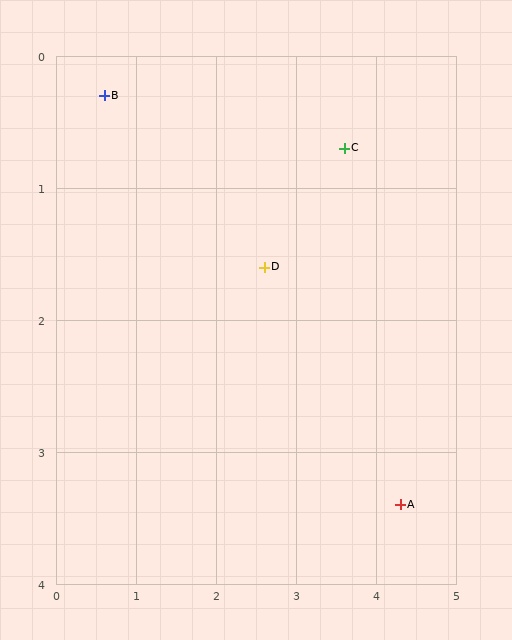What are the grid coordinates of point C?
Point C is at approximately (3.6, 0.7).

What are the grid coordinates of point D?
Point D is at approximately (2.6, 1.6).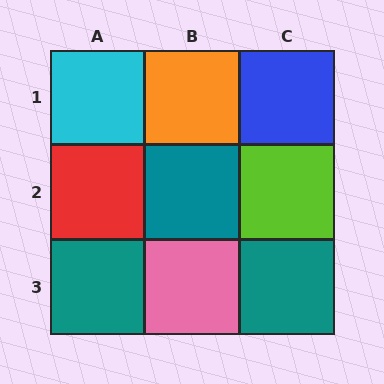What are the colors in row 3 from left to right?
Teal, pink, teal.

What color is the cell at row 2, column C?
Lime.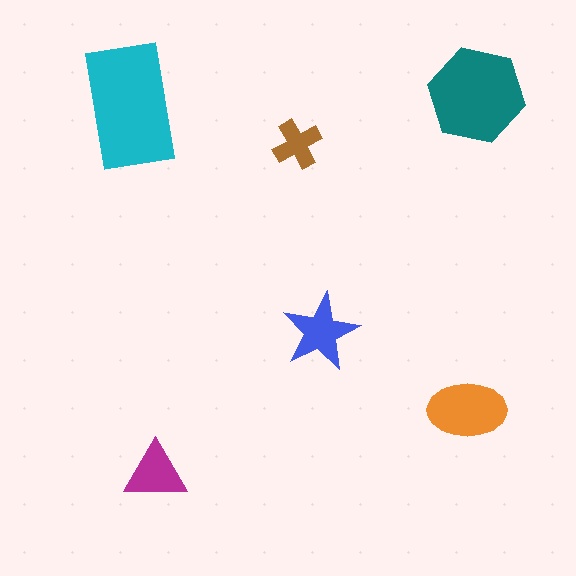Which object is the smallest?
The brown cross.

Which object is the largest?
The cyan rectangle.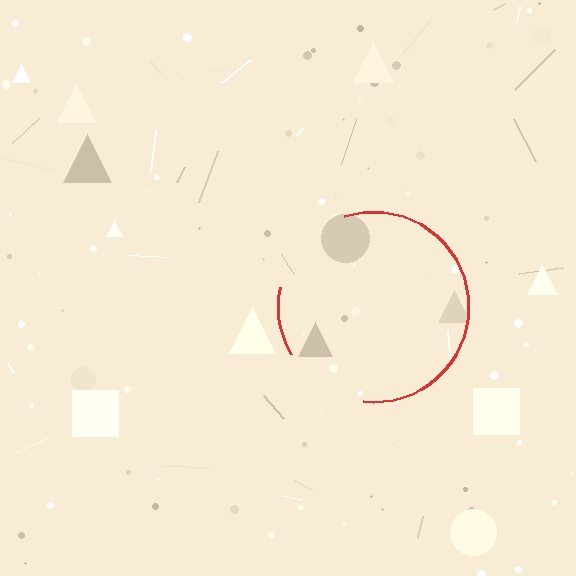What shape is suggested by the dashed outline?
The dashed outline suggests a circle.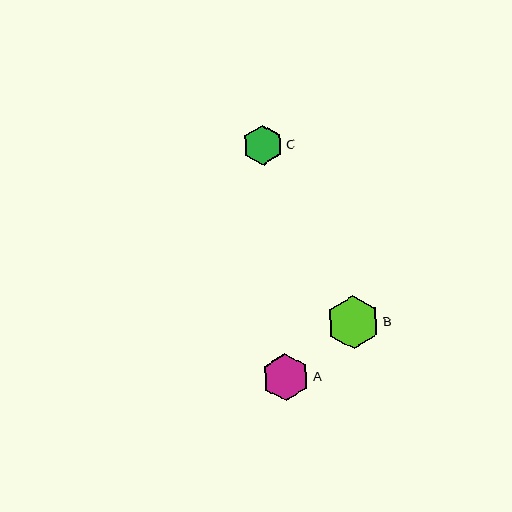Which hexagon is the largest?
Hexagon B is the largest with a size of approximately 53 pixels.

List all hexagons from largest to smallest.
From largest to smallest: B, A, C.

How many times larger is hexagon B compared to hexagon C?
Hexagon B is approximately 1.3 times the size of hexagon C.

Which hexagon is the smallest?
Hexagon C is the smallest with a size of approximately 40 pixels.